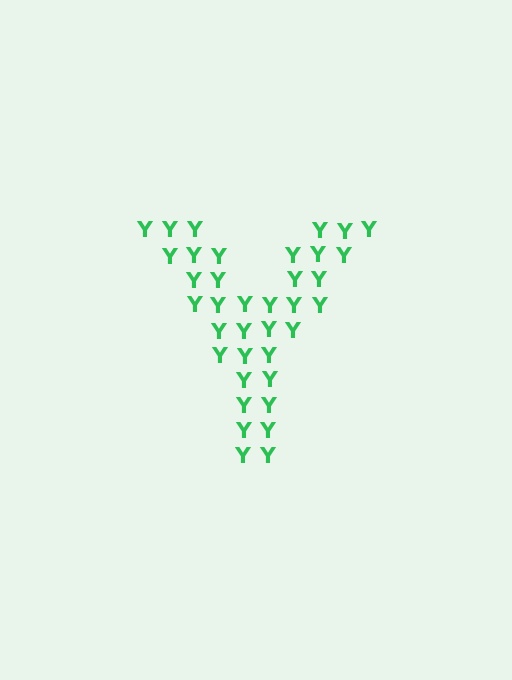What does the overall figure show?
The overall figure shows the letter Y.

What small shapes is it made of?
It is made of small letter Y's.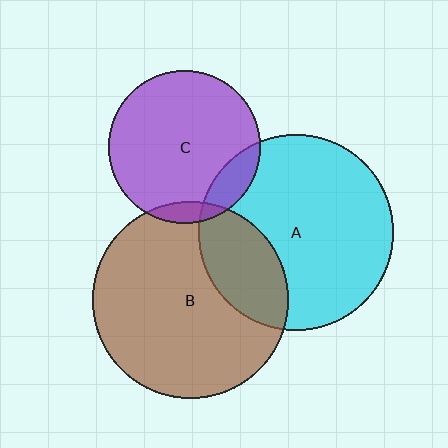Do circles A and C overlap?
Yes.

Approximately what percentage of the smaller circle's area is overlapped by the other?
Approximately 15%.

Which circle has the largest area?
Circle B (brown).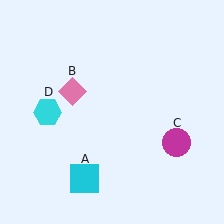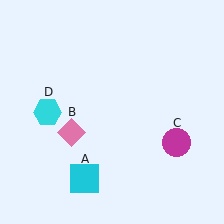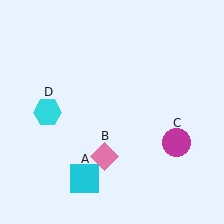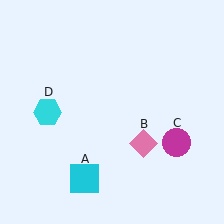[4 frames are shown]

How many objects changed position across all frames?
1 object changed position: pink diamond (object B).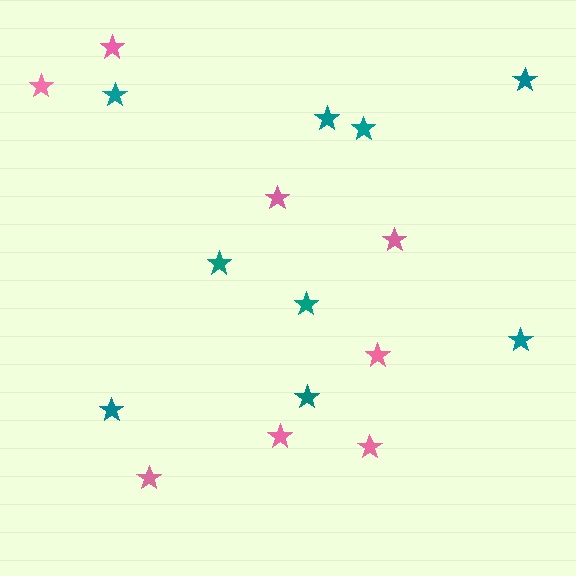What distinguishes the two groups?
There are 2 groups: one group of pink stars (8) and one group of teal stars (9).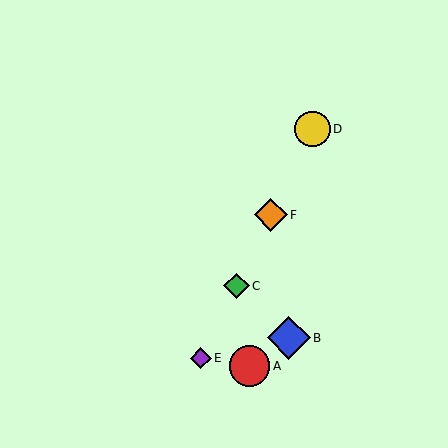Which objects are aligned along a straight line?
Objects C, D, E, F are aligned along a straight line.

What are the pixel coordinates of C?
Object C is at (236, 286).